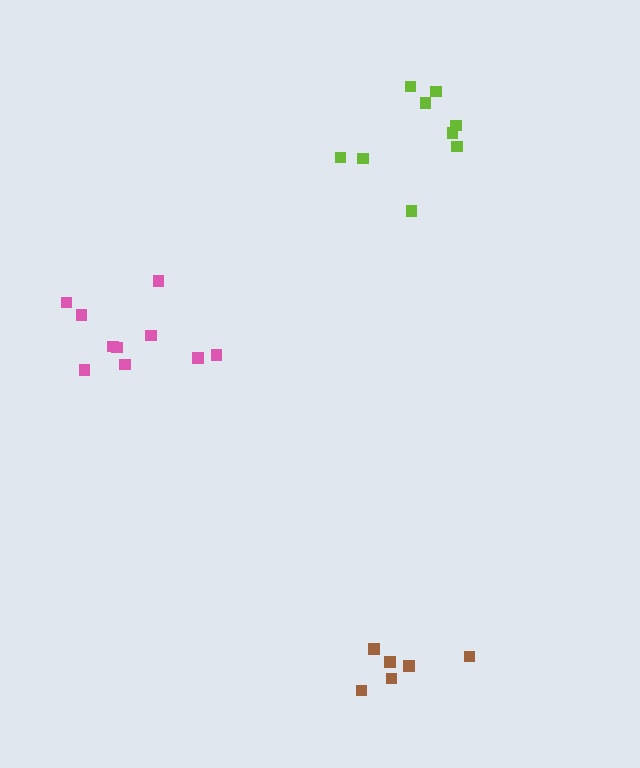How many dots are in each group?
Group 1: 10 dots, Group 2: 6 dots, Group 3: 9 dots (25 total).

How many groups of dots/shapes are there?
There are 3 groups.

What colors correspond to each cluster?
The clusters are colored: pink, brown, lime.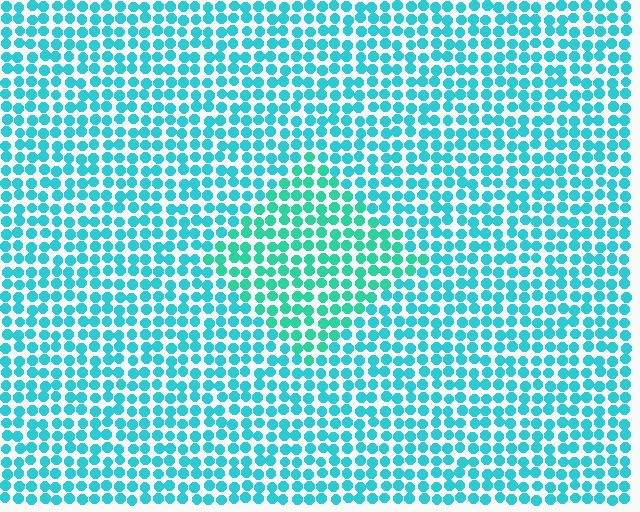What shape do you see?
I see a diamond.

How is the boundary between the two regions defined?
The boundary is defined purely by a slight shift in hue (about 22 degrees). Spacing, size, and orientation are identical on both sides.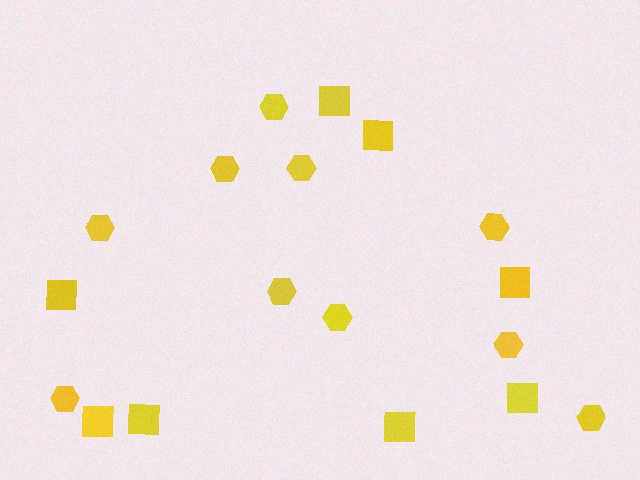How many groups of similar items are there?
There are 2 groups: one group of squares (8) and one group of hexagons (10).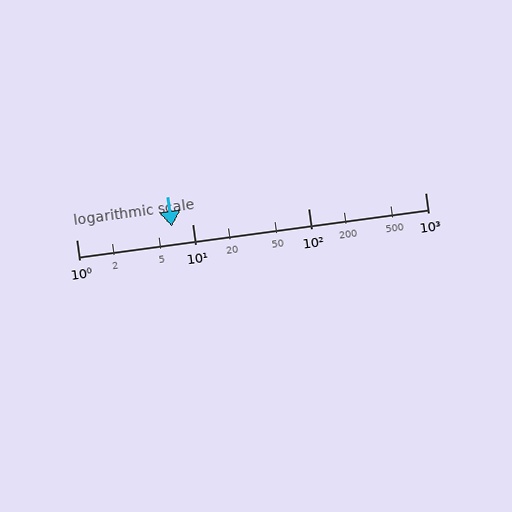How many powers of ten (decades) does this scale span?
The scale spans 3 decades, from 1 to 1000.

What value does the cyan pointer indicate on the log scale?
The pointer indicates approximately 6.7.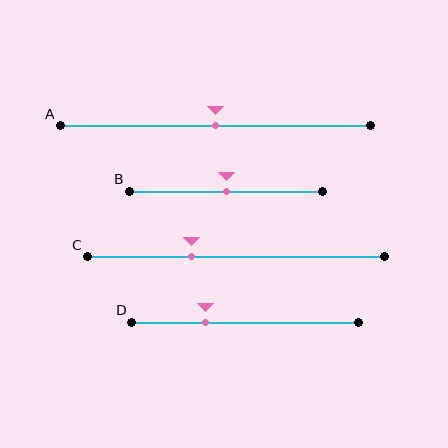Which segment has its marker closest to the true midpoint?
Segment A has its marker closest to the true midpoint.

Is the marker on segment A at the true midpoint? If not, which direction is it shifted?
Yes, the marker on segment A is at the true midpoint.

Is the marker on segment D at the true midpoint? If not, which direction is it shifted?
No, the marker on segment D is shifted to the left by about 17% of the segment length.